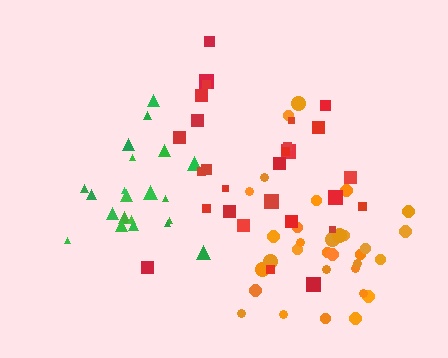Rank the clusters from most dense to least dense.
green, orange, red.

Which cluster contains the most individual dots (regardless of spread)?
Orange (32).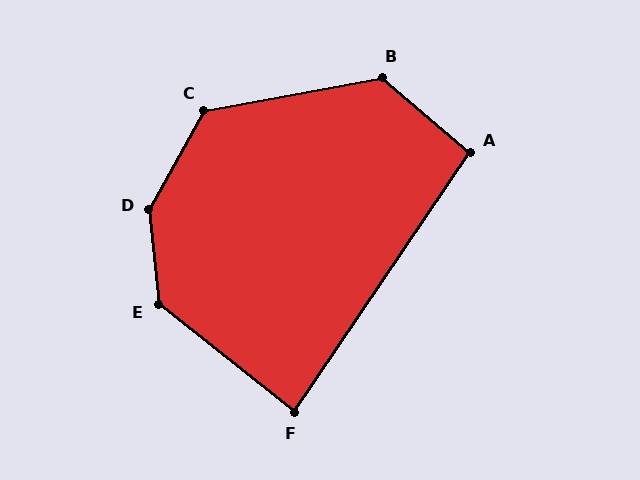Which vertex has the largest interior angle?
D, at approximately 145 degrees.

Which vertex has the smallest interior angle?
F, at approximately 86 degrees.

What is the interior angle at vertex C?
Approximately 129 degrees (obtuse).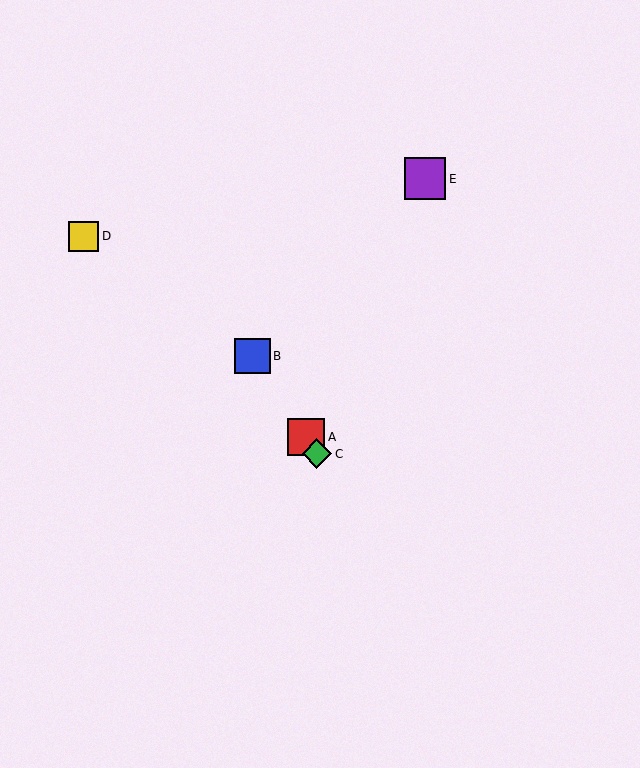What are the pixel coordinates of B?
Object B is at (253, 356).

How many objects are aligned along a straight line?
3 objects (A, B, C) are aligned along a straight line.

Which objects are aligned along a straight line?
Objects A, B, C are aligned along a straight line.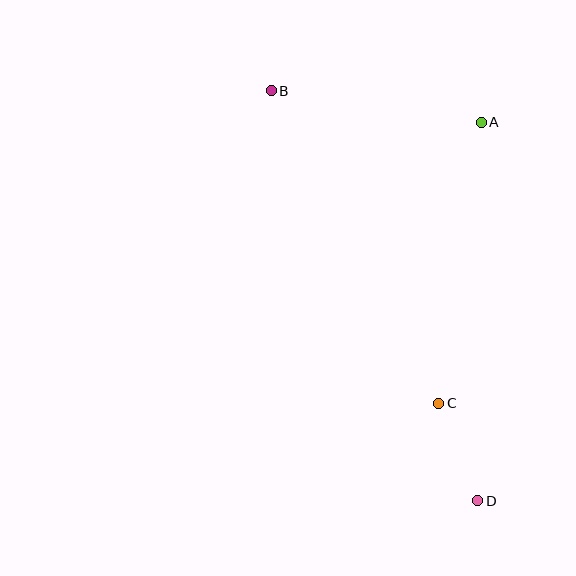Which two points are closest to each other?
Points C and D are closest to each other.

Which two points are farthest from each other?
Points B and D are farthest from each other.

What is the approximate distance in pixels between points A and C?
The distance between A and C is approximately 284 pixels.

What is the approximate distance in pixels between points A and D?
The distance between A and D is approximately 379 pixels.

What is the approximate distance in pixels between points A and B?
The distance between A and B is approximately 212 pixels.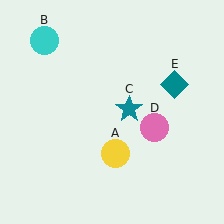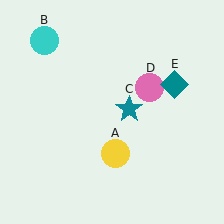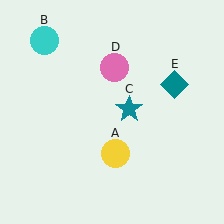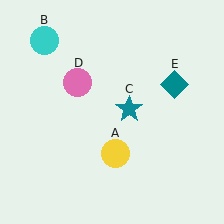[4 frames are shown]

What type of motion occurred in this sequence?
The pink circle (object D) rotated counterclockwise around the center of the scene.